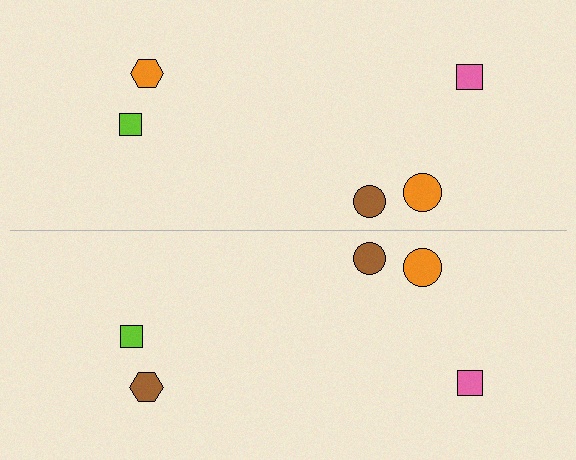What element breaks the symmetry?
The brown hexagon on the bottom side breaks the symmetry — its mirror counterpart is orange.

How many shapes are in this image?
There are 10 shapes in this image.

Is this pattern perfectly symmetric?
No, the pattern is not perfectly symmetric. The brown hexagon on the bottom side breaks the symmetry — its mirror counterpart is orange.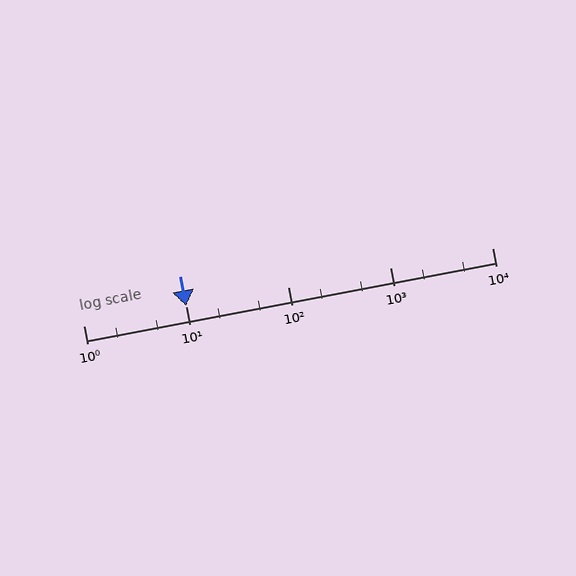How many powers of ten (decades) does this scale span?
The scale spans 4 decades, from 1 to 10000.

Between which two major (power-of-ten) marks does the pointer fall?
The pointer is between 10 and 100.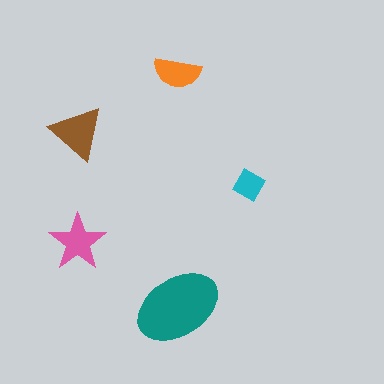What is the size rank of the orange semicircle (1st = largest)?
4th.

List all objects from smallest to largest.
The cyan diamond, the orange semicircle, the pink star, the brown triangle, the teal ellipse.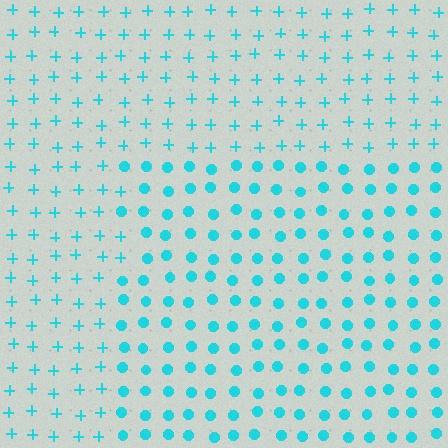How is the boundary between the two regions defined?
The boundary is defined by a change in element shape: circles inside vs. plus signs outside. All elements share the same color and spacing.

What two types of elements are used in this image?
The image uses circles inside the rectangle region and plus signs outside it.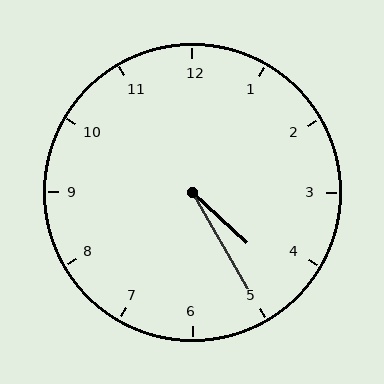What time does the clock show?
4:25.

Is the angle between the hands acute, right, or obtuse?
It is acute.